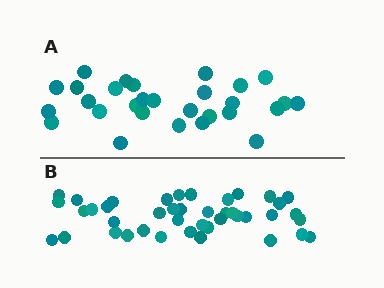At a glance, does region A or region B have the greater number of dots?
Region B (the bottom region) has more dots.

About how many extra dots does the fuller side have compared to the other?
Region B has approximately 15 more dots than region A.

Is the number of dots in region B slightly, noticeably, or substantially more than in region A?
Region B has noticeably more, but not dramatically so. The ratio is roughly 1.4 to 1.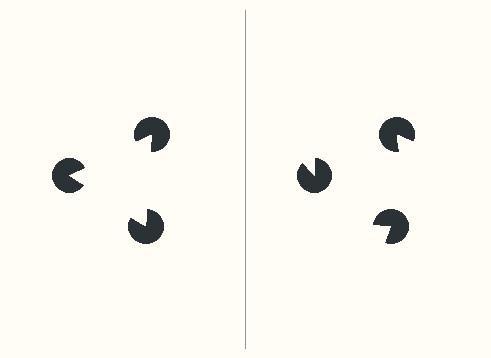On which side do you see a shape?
An illusory triangle appears on the left side. On the right side the wedge cuts are rotated, so no coherent shape forms.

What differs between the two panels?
The pac-man discs are positioned identically on both sides; only the wedge orientations differ. On the left they align to a triangle; on the right they are misaligned.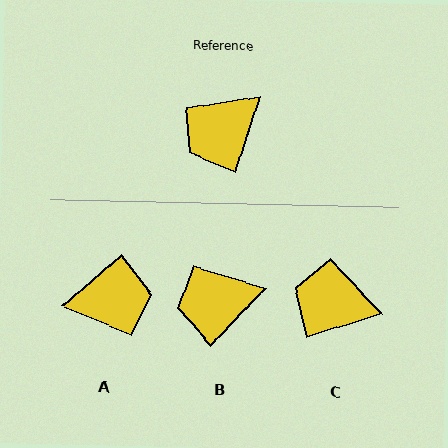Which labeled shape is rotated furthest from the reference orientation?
A, about 149 degrees away.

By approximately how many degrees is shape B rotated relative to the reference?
Approximately 26 degrees clockwise.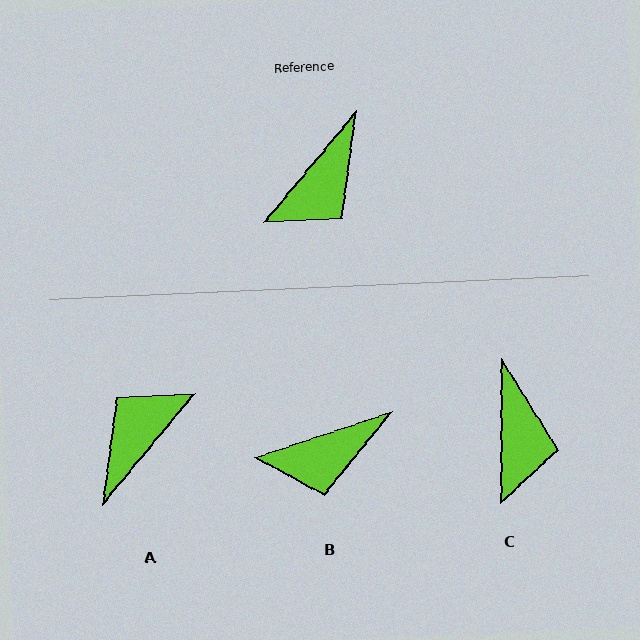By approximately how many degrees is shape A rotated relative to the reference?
Approximately 180 degrees counter-clockwise.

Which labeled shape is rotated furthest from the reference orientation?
A, about 180 degrees away.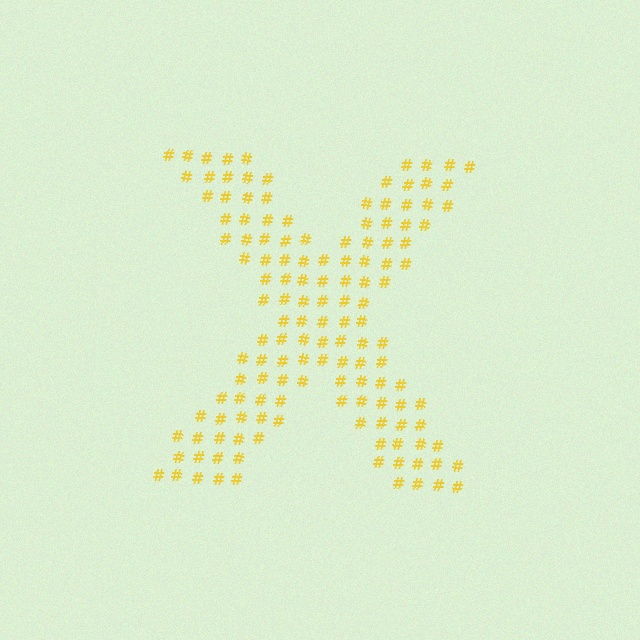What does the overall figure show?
The overall figure shows the letter X.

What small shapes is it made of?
It is made of small hash symbols.